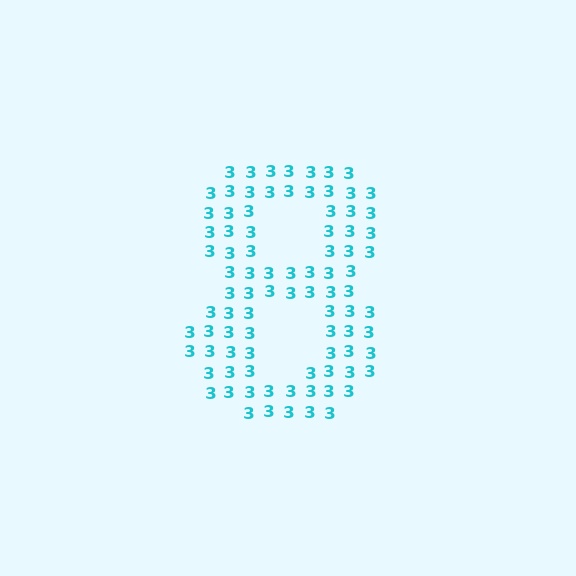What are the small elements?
The small elements are digit 3's.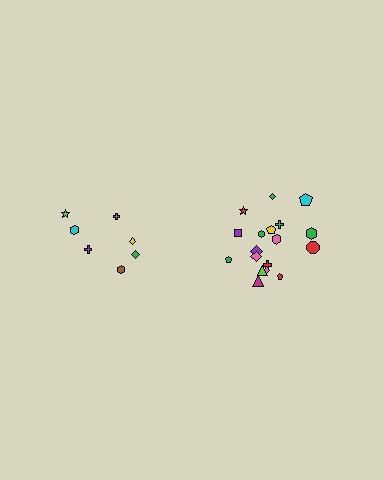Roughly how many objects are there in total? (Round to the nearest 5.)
Roughly 25 objects in total.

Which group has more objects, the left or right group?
The right group.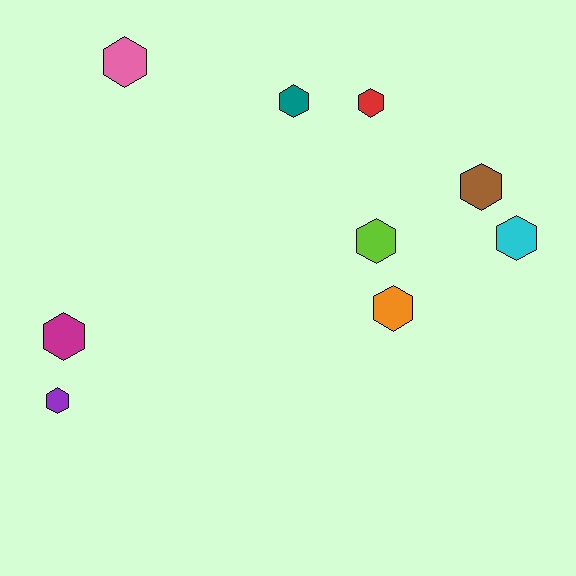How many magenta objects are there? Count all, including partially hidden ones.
There is 1 magenta object.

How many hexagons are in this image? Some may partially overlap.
There are 9 hexagons.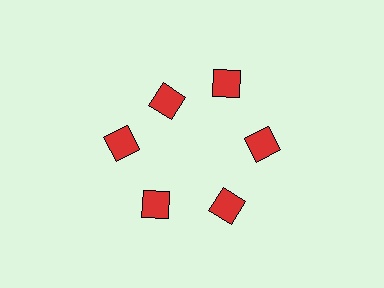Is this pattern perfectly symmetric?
No. The 6 red squares are arranged in a ring, but one element near the 11 o'clock position is pulled inward toward the center, breaking the 6-fold rotational symmetry.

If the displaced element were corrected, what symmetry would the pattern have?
It would have 6-fold rotational symmetry — the pattern would map onto itself every 60 degrees.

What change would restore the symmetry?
The symmetry would be restored by moving it outward, back onto the ring so that all 6 squares sit at equal angles and equal distance from the center.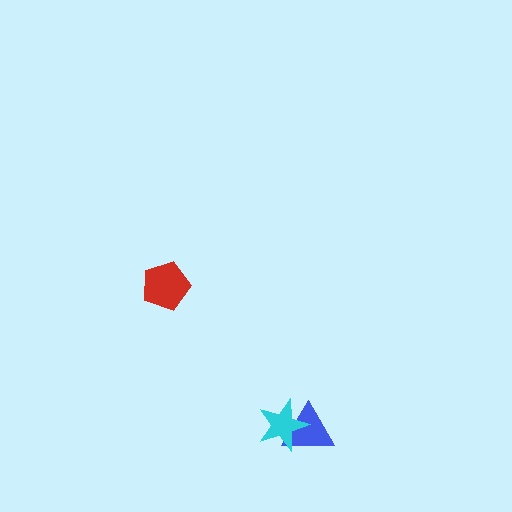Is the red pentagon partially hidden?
No, no other shape covers it.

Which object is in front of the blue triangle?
The cyan star is in front of the blue triangle.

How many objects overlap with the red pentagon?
0 objects overlap with the red pentagon.